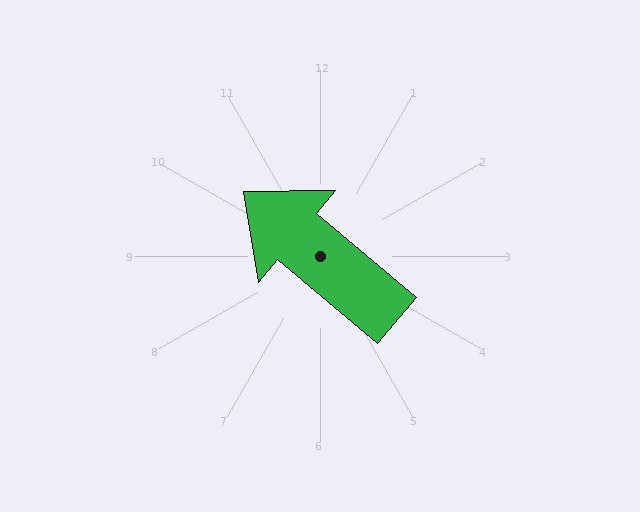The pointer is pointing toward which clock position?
Roughly 10 o'clock.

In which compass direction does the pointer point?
Northwest.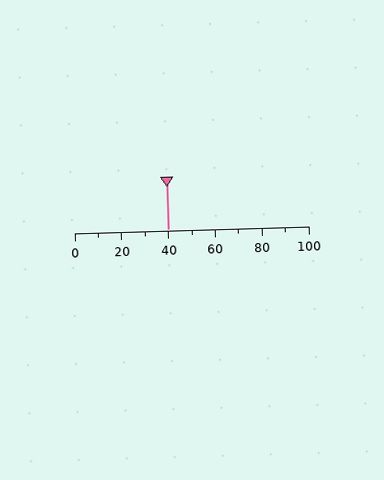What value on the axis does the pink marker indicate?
The marker indicates approximately 40.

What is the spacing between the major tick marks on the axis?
The major ticks are spaced 20 apart.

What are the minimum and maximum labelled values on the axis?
The axis runs from 0 to 100.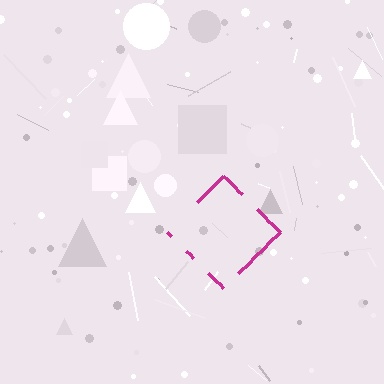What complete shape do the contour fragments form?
The contour fragments form a diamond.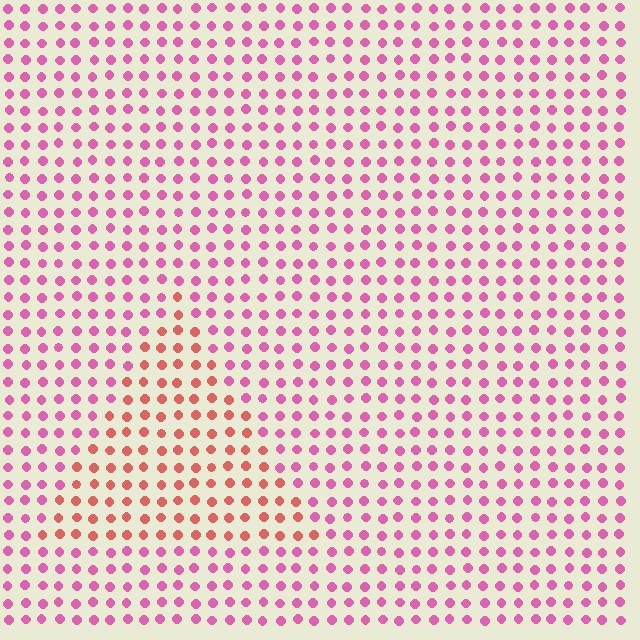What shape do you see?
I see a triangle.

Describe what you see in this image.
The image is filled with small pink elements in a uniform arrangement. A triangle-shaped region is visible where the elements are tinted to a slightly different hue, forming a subtle color boundary.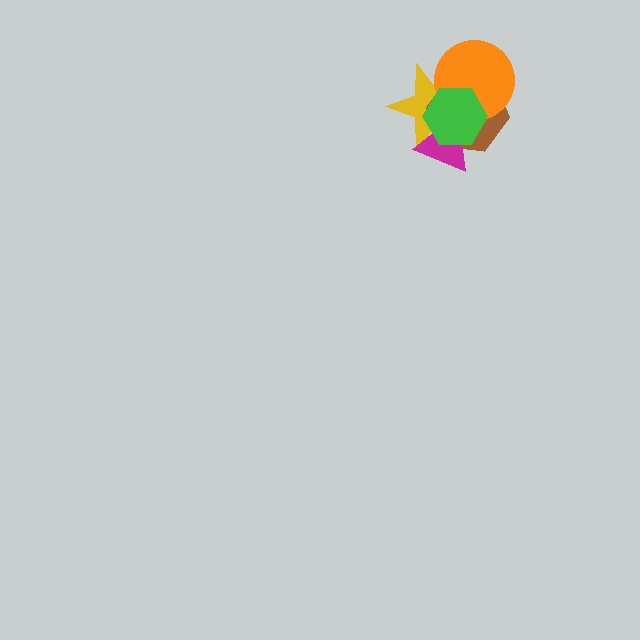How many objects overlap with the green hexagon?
4 objects overlap with the green hexagon.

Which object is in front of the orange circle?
The green hexagon is in front of the orange circle.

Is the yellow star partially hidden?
Yes, it is partially covered by another shape.